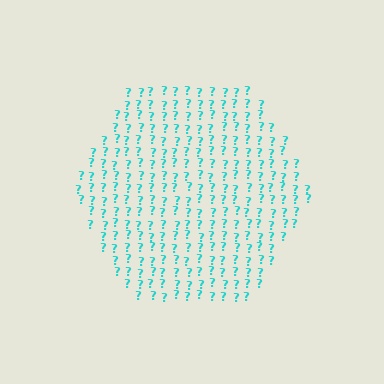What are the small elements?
The small elements are question marks.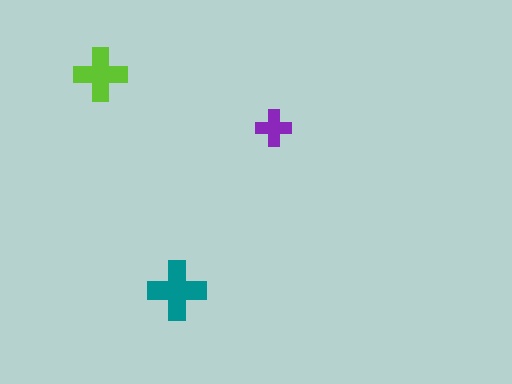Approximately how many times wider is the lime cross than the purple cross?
About 1.5 times wider.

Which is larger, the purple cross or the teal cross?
The teal one.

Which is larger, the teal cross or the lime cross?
The teal one.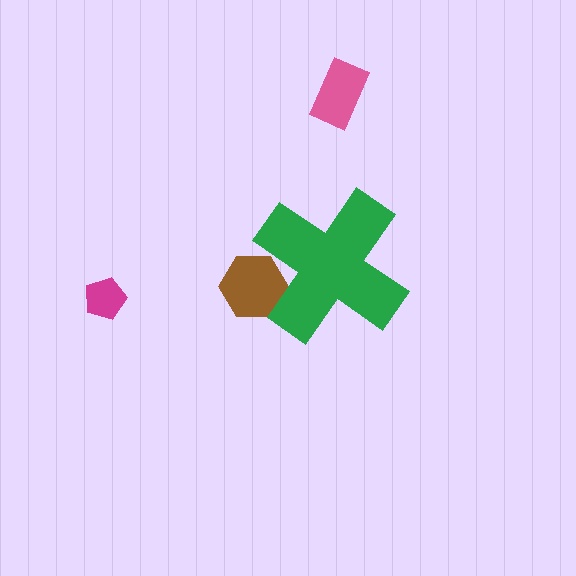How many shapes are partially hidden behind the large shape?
1 shape is partially hidden.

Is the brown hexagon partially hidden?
Yes, the brown hexagon is partially hidden behind the green cross.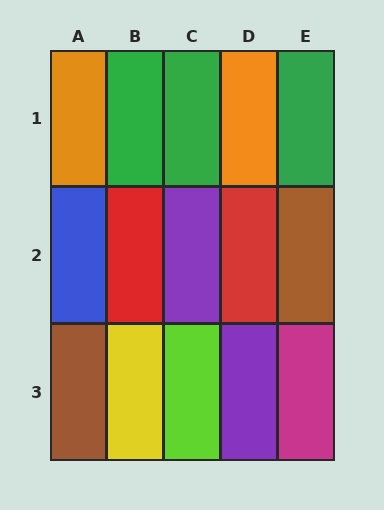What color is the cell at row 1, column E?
Green.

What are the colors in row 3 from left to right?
Brown, yellow, lime, purple, magenta.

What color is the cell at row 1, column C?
Green.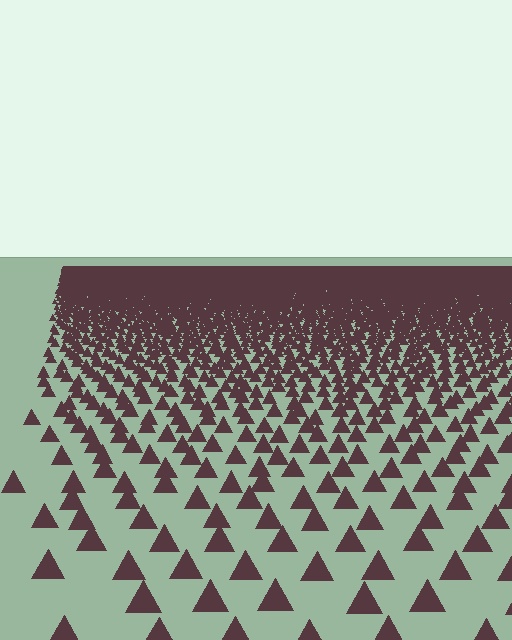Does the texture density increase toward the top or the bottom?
Density increases toward the top.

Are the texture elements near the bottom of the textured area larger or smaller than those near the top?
Larger. Near the bottom, elements are closer to the viewer and appear at a bigger on-screen size.